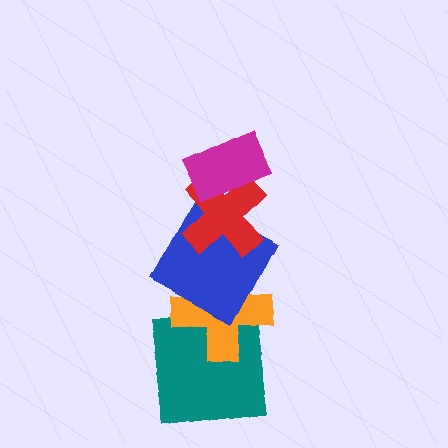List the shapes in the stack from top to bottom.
From top to bottom: the magenta rectangle, the red cross, the blue square, the orange cross, the teal square.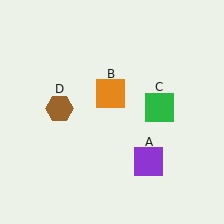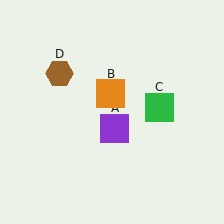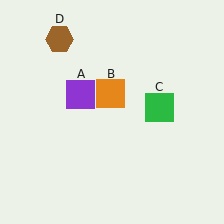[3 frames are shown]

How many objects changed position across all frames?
2 objects changed position: purple square (object A), brown hexagon (object D).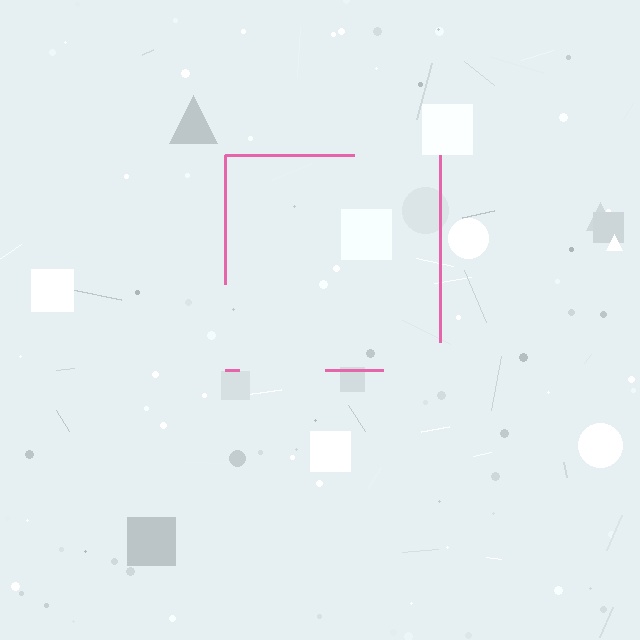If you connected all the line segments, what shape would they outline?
They would outline a square.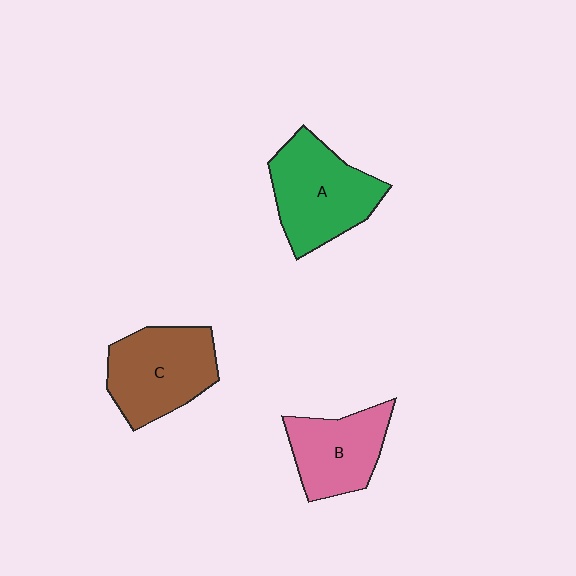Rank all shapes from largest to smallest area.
From largest to smallest: A (green), C (brown), B (pink).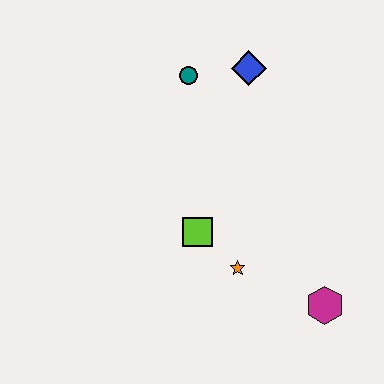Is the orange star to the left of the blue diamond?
Yes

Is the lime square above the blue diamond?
No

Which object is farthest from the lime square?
The blue diamond is farthest from the lime square.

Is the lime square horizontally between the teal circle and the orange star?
Yes